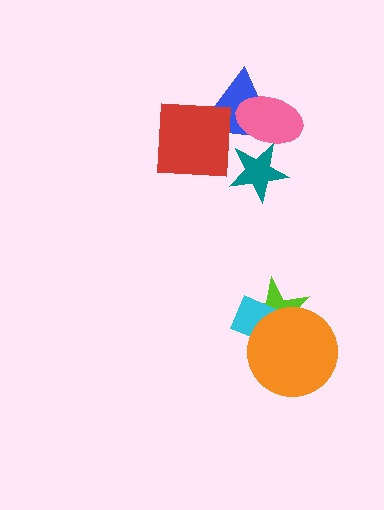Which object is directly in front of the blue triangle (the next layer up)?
The red square is directly in front of the blue triangle.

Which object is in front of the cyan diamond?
The orange circle is in front of the cyan diamond.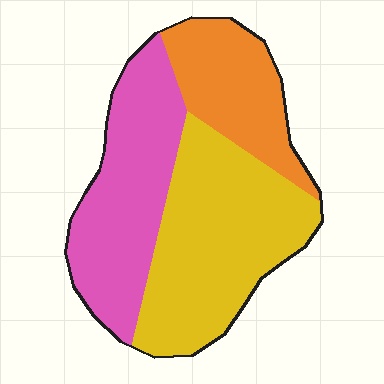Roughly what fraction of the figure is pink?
Pink takes up about one third (1/3) of the figure.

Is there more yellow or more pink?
Yellow.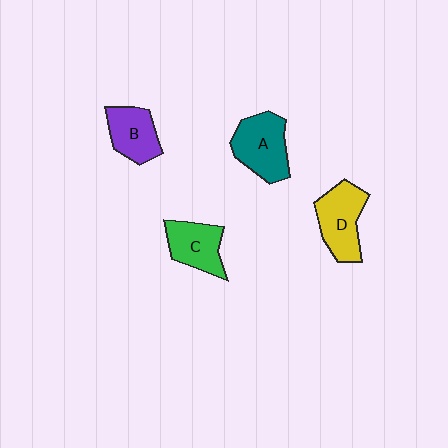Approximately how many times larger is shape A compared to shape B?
Approximately 1.3 times.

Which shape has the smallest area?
Shape B (purple).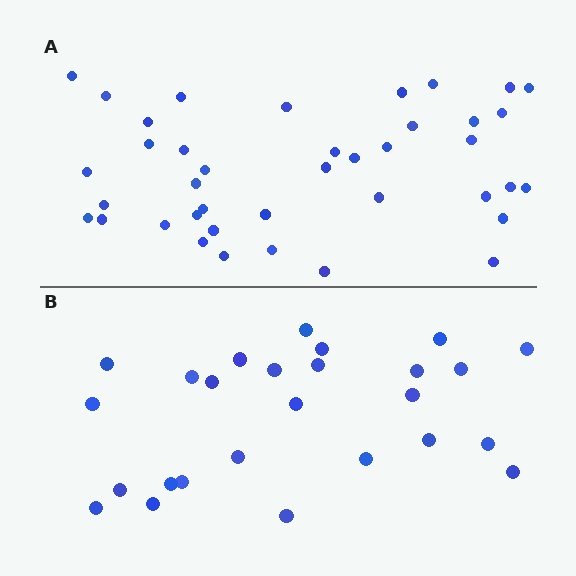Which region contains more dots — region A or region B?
Region A (the top region) has more dots.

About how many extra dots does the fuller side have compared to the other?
Region A has approximately 15 more dots than region B.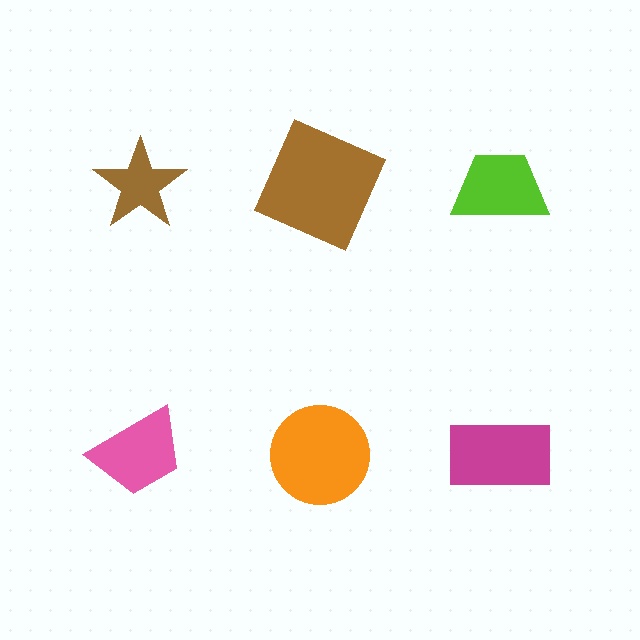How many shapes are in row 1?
3 shapes.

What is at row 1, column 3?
A lime trapezoid.